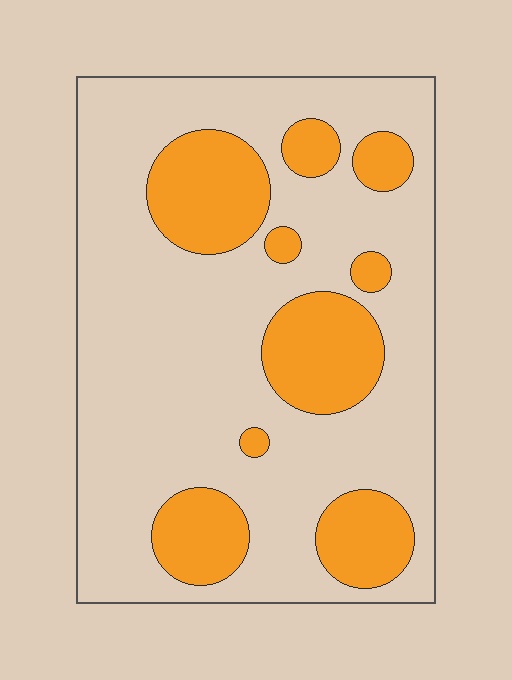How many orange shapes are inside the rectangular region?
9.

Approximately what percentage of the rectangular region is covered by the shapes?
Approximately 25%.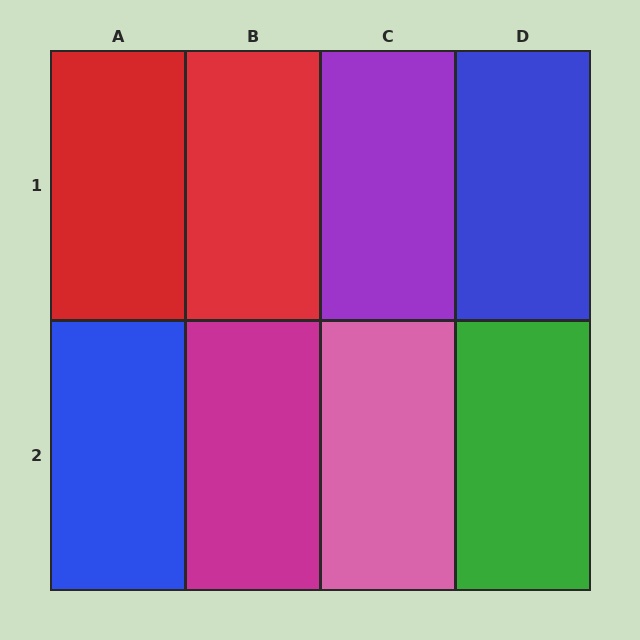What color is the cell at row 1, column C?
Purple.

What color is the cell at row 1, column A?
Red.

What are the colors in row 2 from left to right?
Blue, magenta, pink, green.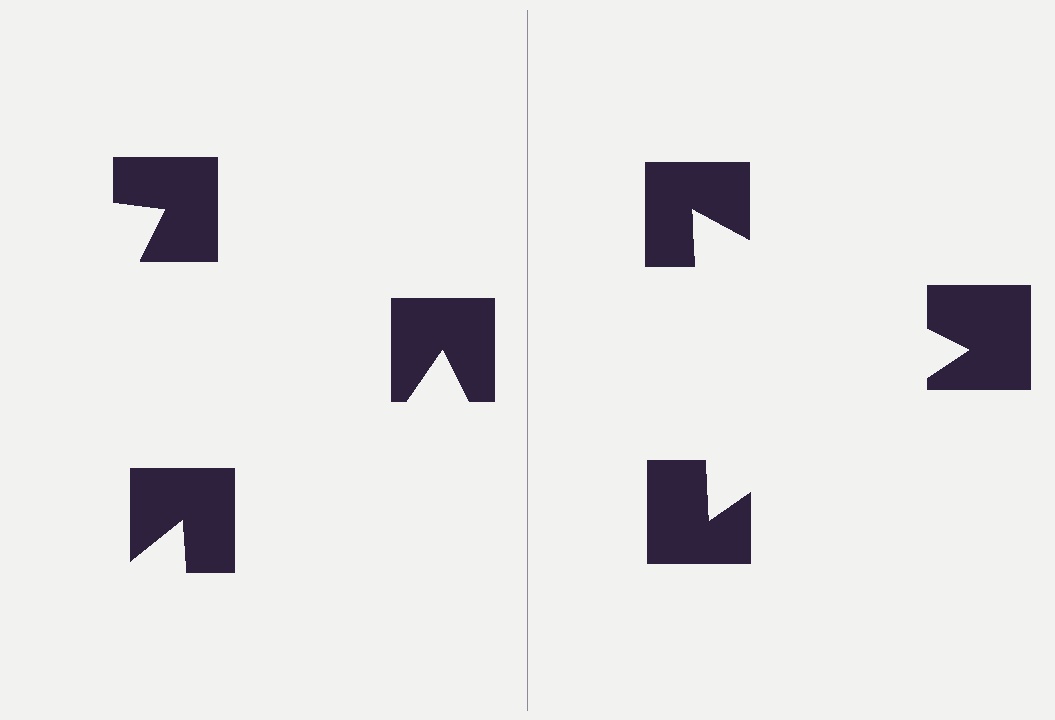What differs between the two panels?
The notched squares are positioned identically on both sides; only the wedge orientations differ. On the right they align to a triangle; on the left they are misaligned.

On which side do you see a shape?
An illusory triangle appears on the right side. On the left side the wedge cuts are rotated, so no coherent shape forms.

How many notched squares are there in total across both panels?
6 — 3 on each side.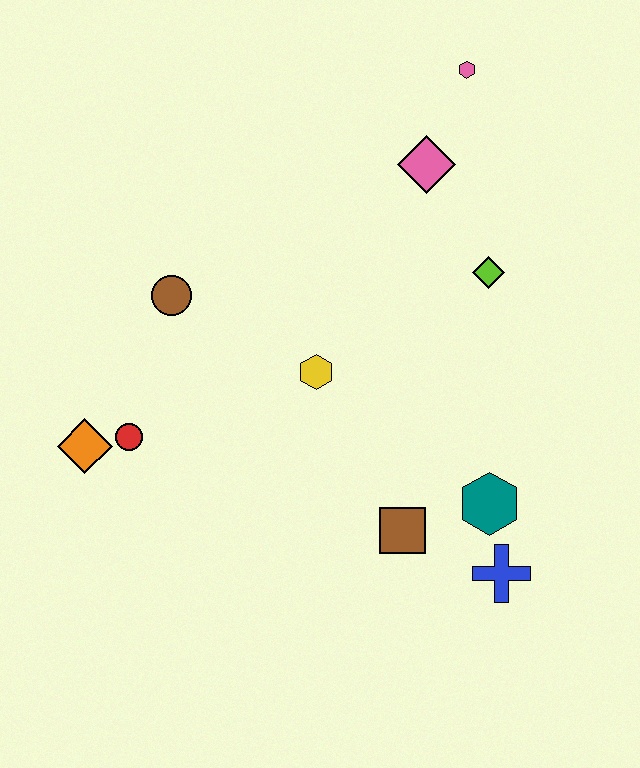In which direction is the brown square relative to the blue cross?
The brown square is to the left of the blue cross.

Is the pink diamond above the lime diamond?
Yes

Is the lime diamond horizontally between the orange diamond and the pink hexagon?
No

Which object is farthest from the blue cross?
The pink hexagon is farthest from the blue cross.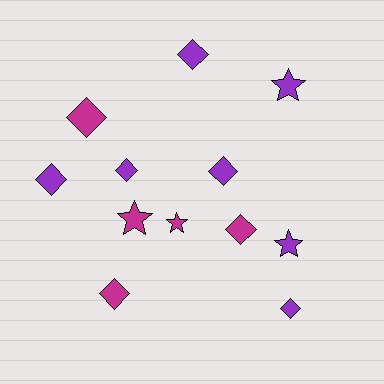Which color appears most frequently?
Purple, with 7 objects.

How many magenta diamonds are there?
There are 3 magenta diamonds.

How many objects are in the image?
There are 12 objects.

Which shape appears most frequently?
Diamond, with 8 objects.